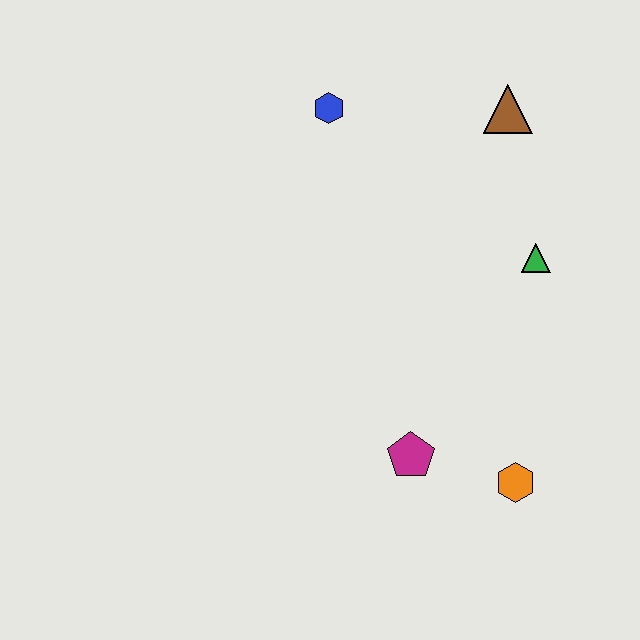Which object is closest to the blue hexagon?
The brown triangle is closest to the blue hexagon.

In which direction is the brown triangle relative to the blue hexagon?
The brown triangle is to the right of the blue hexagon.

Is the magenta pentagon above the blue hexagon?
No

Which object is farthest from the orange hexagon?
The blue hexagon is farthest from the orange hexagon.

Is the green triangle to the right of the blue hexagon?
Yes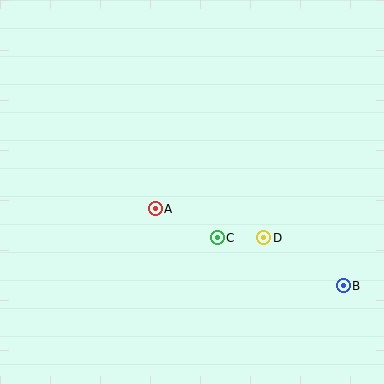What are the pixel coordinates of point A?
Point A is at (155, 209).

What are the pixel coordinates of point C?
Point C is at (217, 238).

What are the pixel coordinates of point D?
Point D is at (264, 238).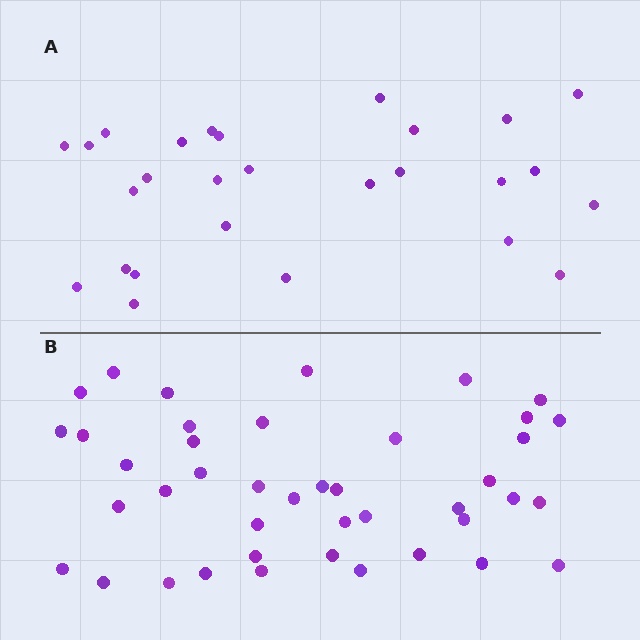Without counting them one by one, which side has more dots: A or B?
Region B (the bottom region) has more dots.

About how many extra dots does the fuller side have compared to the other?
Region B has approximately 15 more dots than region A.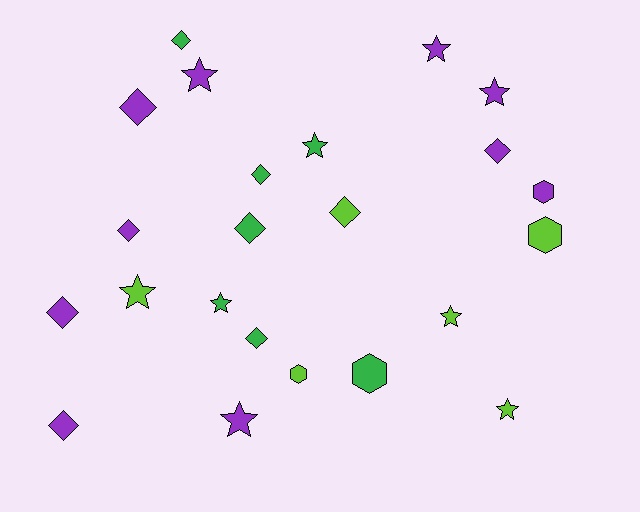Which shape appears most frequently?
Diamond, with 10 objects.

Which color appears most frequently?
Purple, with 10 objects.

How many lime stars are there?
There are 3 lime stars.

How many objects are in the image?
There are 23 objects.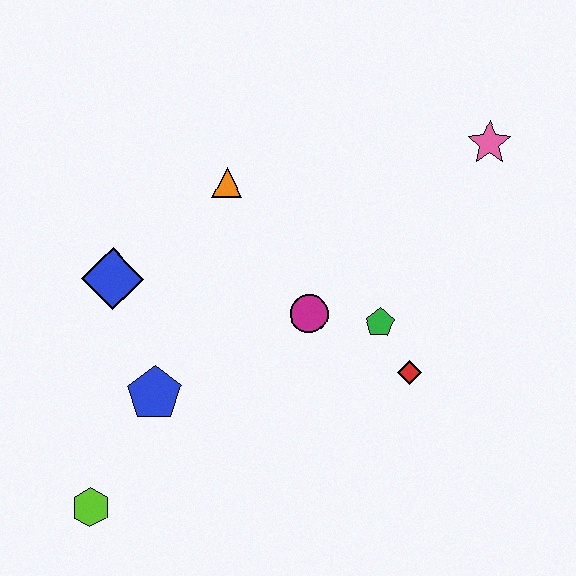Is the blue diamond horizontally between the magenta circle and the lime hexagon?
Yes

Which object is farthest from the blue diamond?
The pink star is farthest from the blue diamond.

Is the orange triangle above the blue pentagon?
Yes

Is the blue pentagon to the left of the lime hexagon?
No